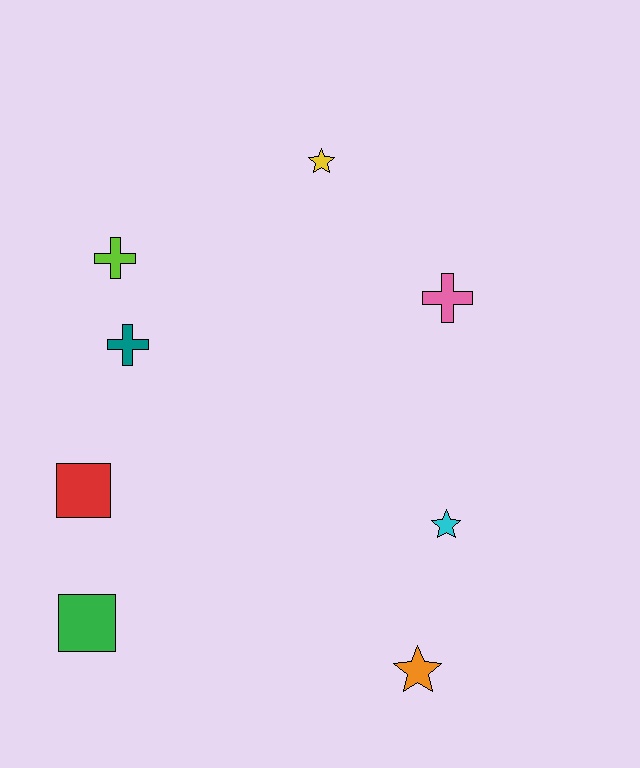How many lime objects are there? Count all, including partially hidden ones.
There is 1 lime object.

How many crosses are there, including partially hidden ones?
There are 3 crosses.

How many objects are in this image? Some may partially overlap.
There are 8 objects.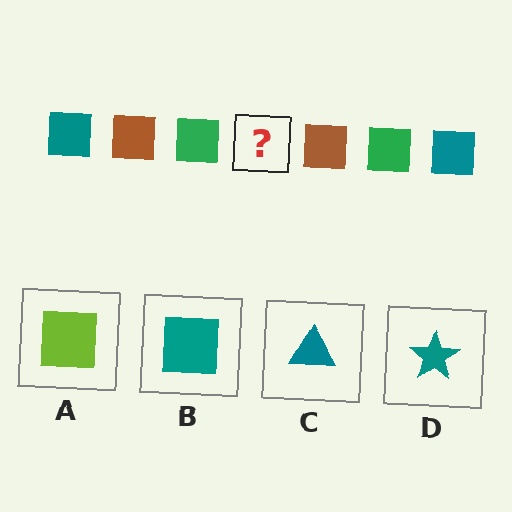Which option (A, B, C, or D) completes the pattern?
B.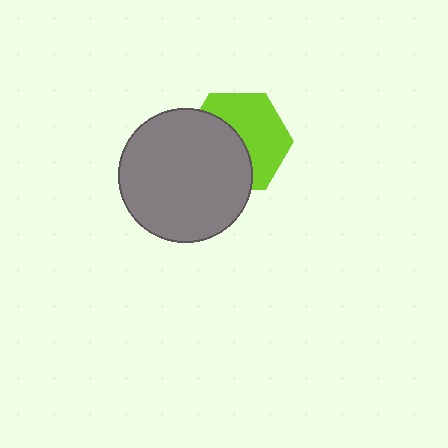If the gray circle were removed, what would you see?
You would see the complete lime hexagon.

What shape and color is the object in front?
The object in front is a gray circle.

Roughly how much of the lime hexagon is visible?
About half of it is visible (roughly 52%).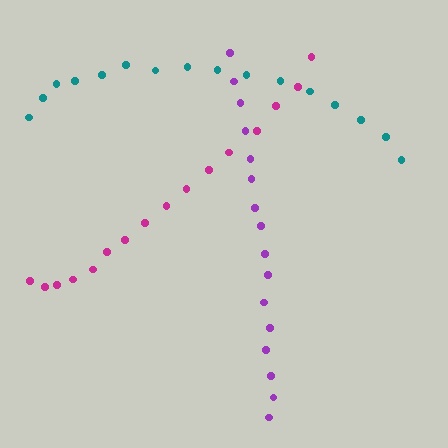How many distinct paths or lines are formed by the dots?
There are 3 distinct paths.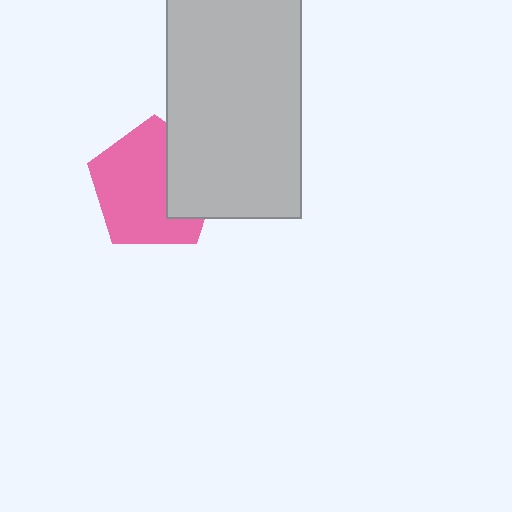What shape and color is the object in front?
The object in front is a light gray rectangle.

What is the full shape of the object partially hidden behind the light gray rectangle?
The partially hidden object is a pink pentagon.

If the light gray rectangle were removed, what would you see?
You would see the complete pink pentagon.